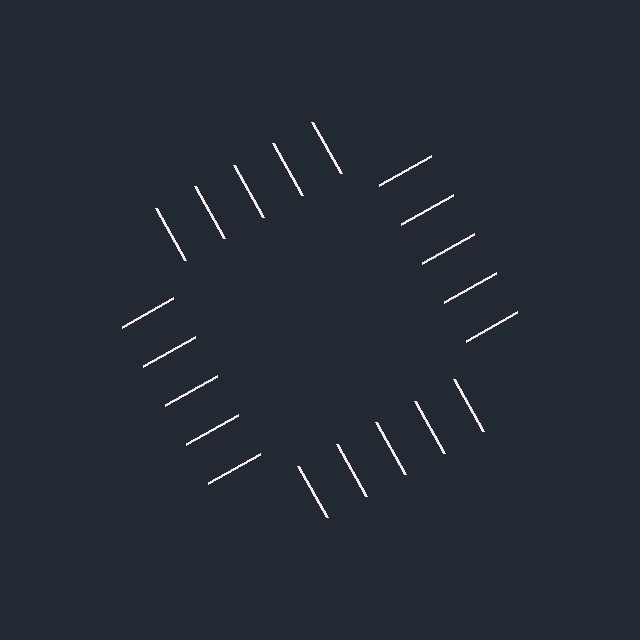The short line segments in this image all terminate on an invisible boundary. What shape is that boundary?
An illusory square — the line segments terminate on its edges but no continuous stroke is drawn.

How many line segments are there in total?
20 — 5 along each of the 4 edges.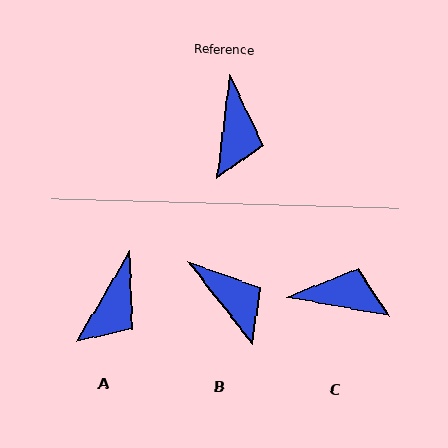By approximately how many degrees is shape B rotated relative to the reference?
Approximately 45 degrees counter-clockwise.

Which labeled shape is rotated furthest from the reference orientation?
C, about 86 degrees away.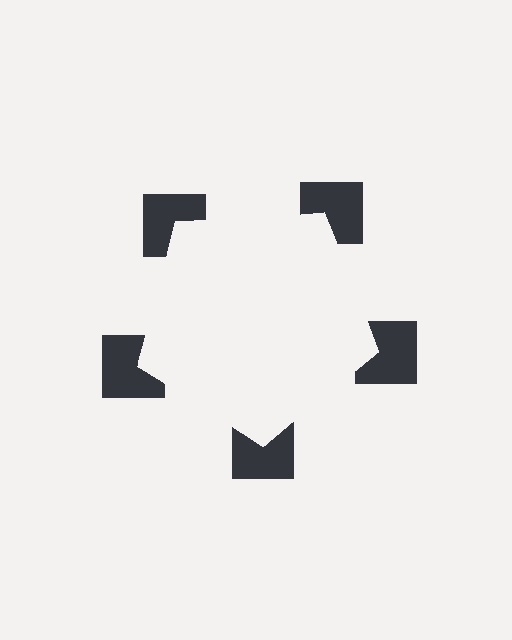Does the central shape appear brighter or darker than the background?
It typically appears slightly brighter than the background, even though no actual brightness change is drawn.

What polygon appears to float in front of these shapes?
An illusory pentagon — its edges are inferred from the aligned wedge cuts in the notched squares, not physically drawn.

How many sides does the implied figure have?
5 sides.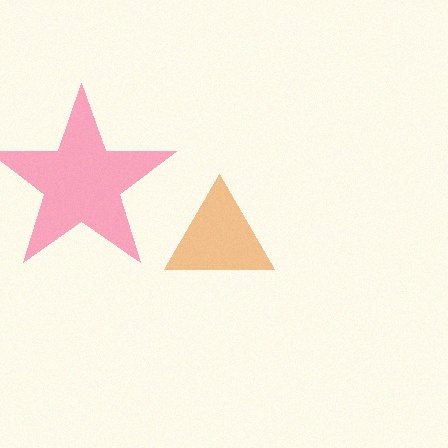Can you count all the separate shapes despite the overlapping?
Yes, there are 2 separate shapes.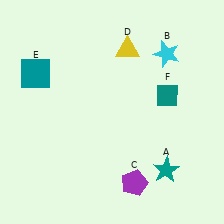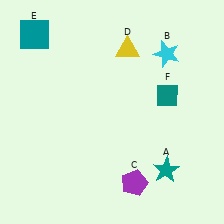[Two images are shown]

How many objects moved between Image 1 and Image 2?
1 object moved between the two images.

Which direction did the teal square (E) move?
The teal square (E) moved up.